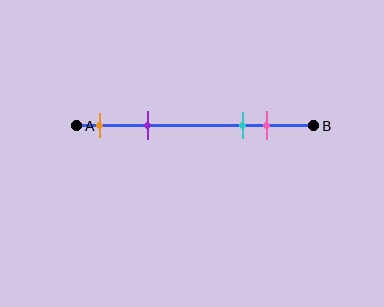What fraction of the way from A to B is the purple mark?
The purple mark is approximately 30% (0.3) of the way from A to B.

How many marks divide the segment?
There are 4 marks dividing the segment.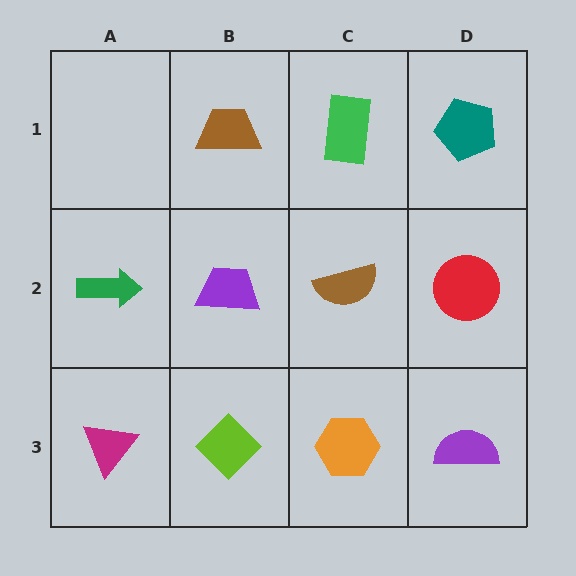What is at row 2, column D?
A red circle.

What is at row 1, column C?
A green rectangle.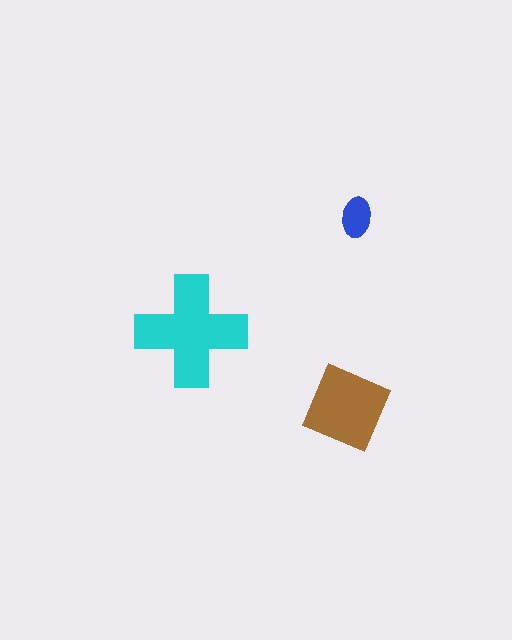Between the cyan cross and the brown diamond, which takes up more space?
The cyan cross.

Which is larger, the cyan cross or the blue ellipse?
The cyan cross.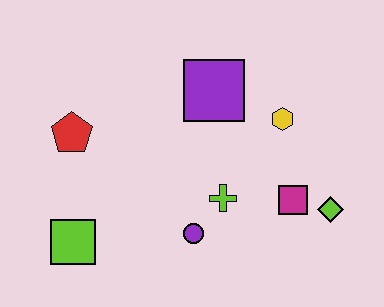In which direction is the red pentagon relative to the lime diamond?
The red pentagon is to the left of the lime diamond.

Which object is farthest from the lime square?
The lime diamond is farthest from the lime square.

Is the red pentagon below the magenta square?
No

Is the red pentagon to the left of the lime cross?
Yes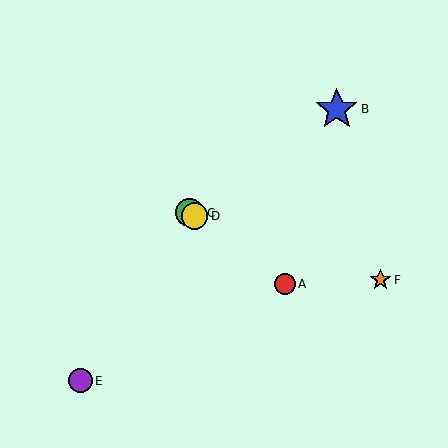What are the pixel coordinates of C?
Object C is at (190, 213).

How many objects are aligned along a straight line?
3 objects (A, C, D) are aligned along a straight line.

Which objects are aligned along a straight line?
Objects A, C, D are aligned along a straight line.